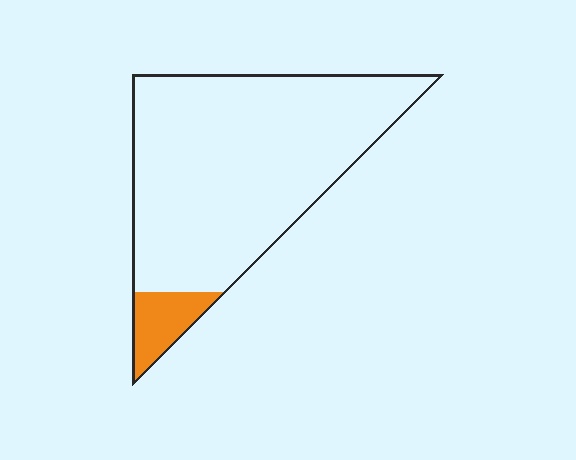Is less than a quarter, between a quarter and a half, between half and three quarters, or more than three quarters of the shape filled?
Less than a quarter.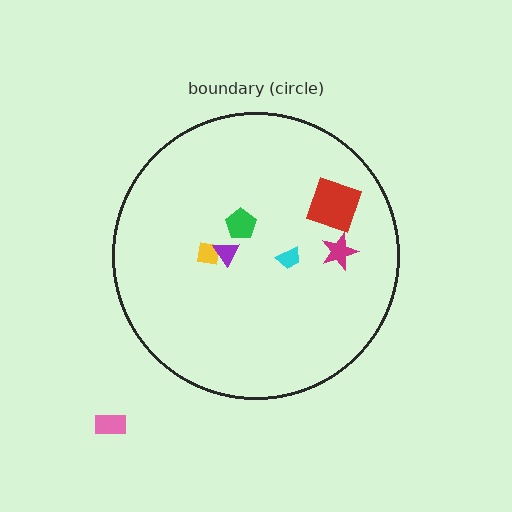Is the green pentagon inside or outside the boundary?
Inside.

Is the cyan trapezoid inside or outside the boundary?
Inside.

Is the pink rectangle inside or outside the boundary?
Outside.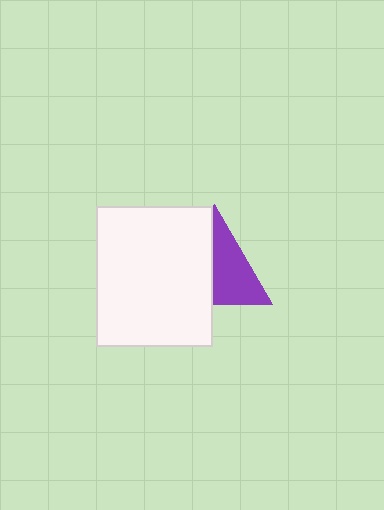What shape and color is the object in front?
The object in front is a white rectangle.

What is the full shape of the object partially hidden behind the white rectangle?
The partially hidden object is a purple triangle.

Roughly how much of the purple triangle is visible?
About half of it is visible (roughly 52%).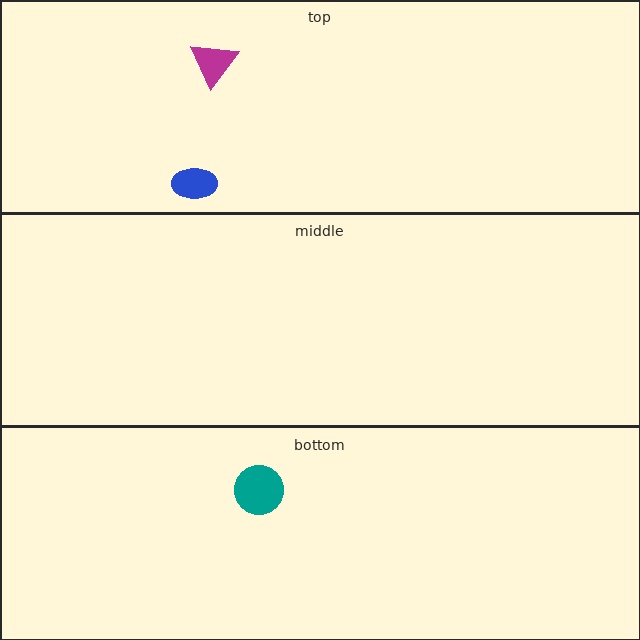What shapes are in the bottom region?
The teal circle.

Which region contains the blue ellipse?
The top region.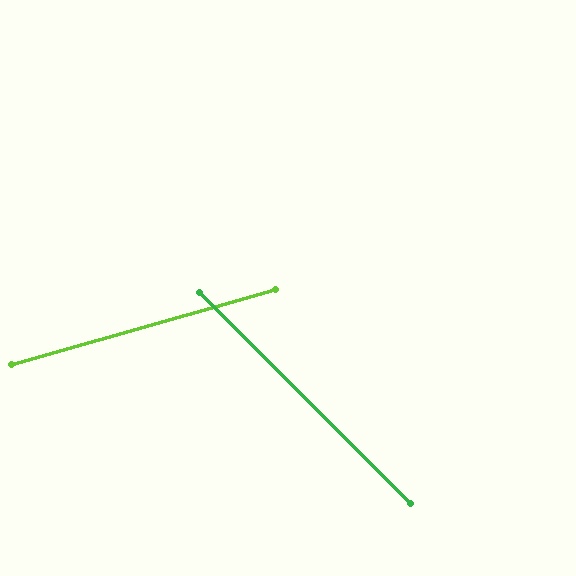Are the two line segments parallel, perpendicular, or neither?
Neither parallel nor perpendicular — they differ by about 61°.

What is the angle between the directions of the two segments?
Approximately 61 degrees.